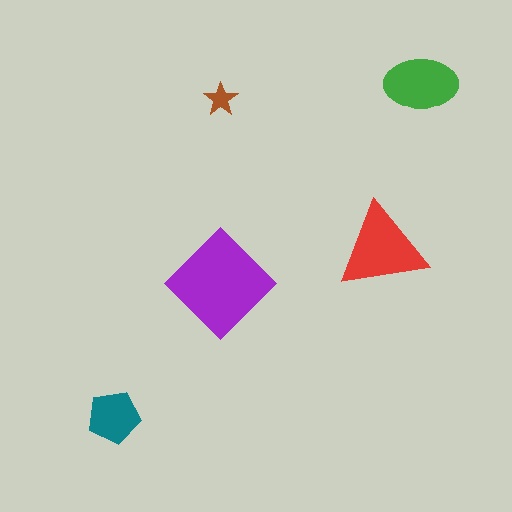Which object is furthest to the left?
The teal pentagon is leftmost.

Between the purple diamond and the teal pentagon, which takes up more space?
The purple diamond.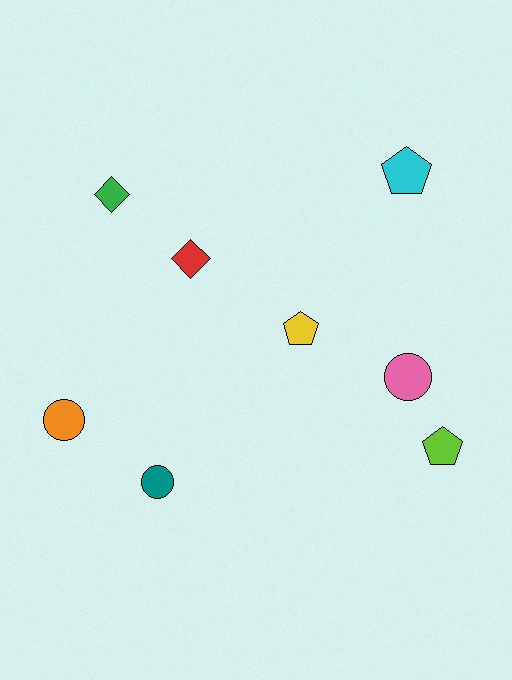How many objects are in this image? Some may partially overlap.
There are 8 objects.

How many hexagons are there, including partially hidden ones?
There are no hexagons.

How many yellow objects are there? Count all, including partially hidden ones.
There is 1 yellow object.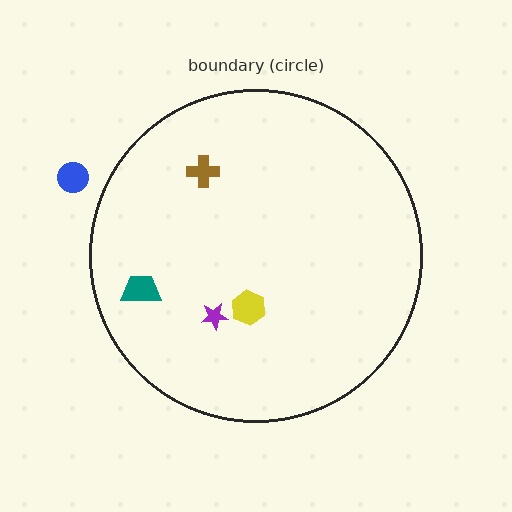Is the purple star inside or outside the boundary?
Inside.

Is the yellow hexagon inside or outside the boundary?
Inside.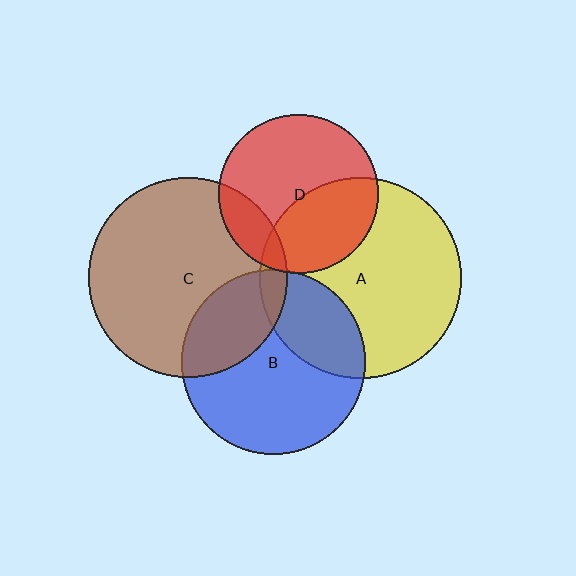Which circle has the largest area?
Circle A (yellow).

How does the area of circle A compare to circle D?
Approximately 1.6 times.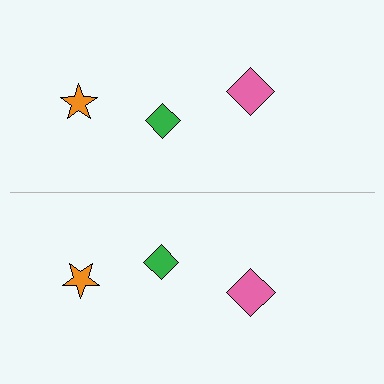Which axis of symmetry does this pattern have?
The pattern has a horizontal axis of symmetry running through the center of the image.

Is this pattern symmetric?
Yes, this pattern has bilateral (reflection) symmetry.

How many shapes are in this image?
There are 6 shapes in this image.